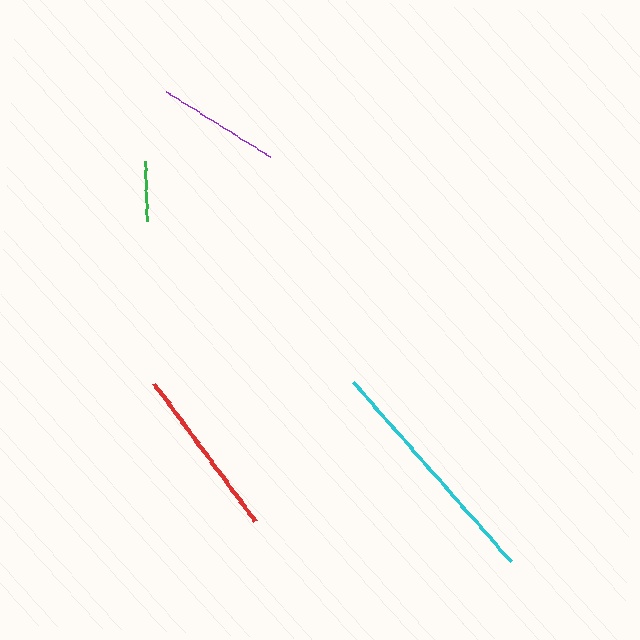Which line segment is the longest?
The cyan line is the longest at approximately 239 pixels.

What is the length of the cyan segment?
The cyan segment is approximately 239 pixels long.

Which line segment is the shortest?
The green line is the shortest at approximately 60 pixels.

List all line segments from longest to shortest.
From longest to shortest: cyan, red, purple, green.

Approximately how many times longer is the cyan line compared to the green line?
The cyan line is approximately 4.0 times the length of the green line.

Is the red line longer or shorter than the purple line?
The red line is longer than the purple line.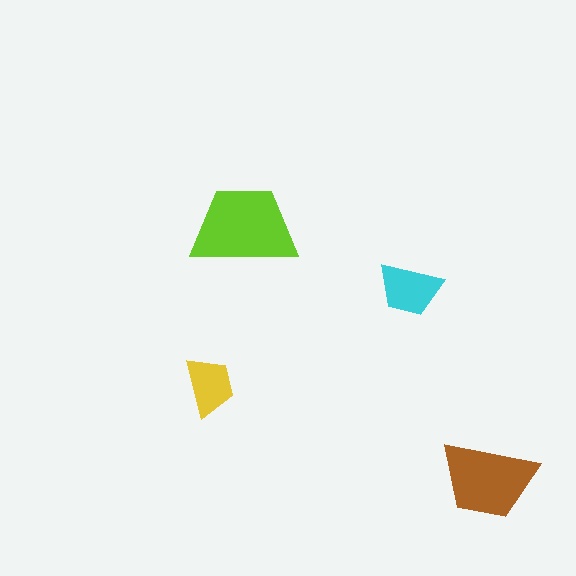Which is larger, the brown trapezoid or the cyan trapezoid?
The brown one.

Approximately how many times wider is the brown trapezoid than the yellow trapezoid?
About 1.5 times wider.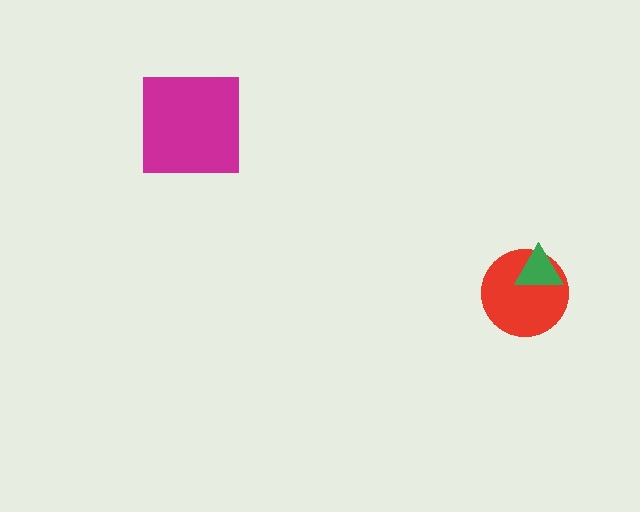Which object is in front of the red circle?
The green triangle is in front of the red circle.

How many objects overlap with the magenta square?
0 objects overlap with the magenta square.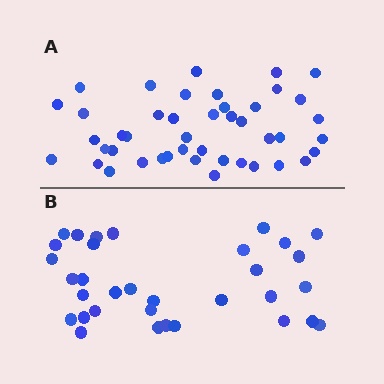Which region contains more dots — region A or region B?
Region A (the top region) has more dots.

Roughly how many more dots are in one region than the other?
Region A has roughly 12 or so more dots than region B.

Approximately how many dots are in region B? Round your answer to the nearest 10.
About 30 dots. (The exact count is 33, which rounds to 30.)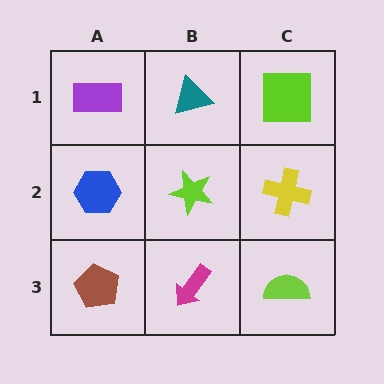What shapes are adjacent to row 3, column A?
A blue hexagon (row 2, column A), a magenta arrow (row 3, column B).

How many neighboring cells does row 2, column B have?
4.